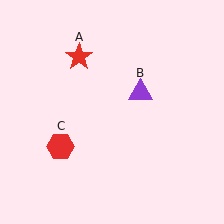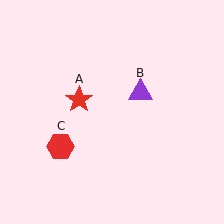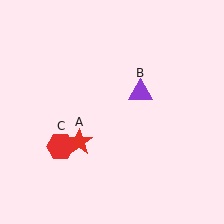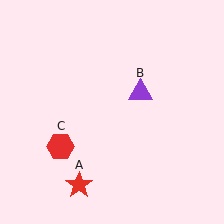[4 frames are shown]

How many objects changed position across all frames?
1 object changed position: red star (object A).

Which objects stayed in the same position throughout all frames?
Purple triangle (object B) and red hexagon (object C) remained stationary.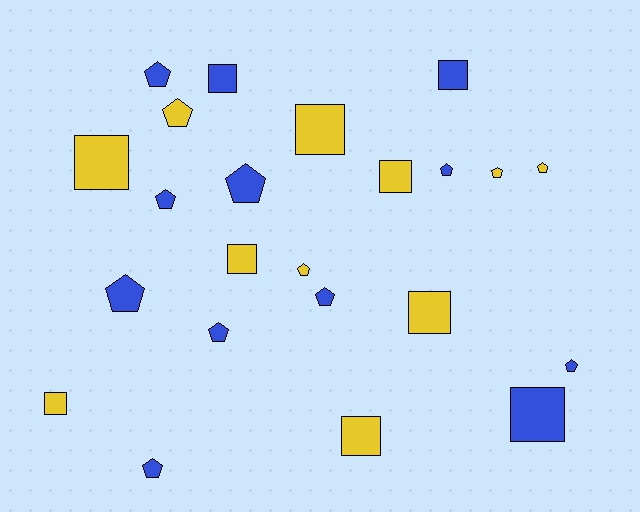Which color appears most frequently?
Blue, with 12 objects.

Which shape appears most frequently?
Pentagon, with 13 objects.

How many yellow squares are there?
There are 7 yellow squares.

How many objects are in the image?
There are 23 objects.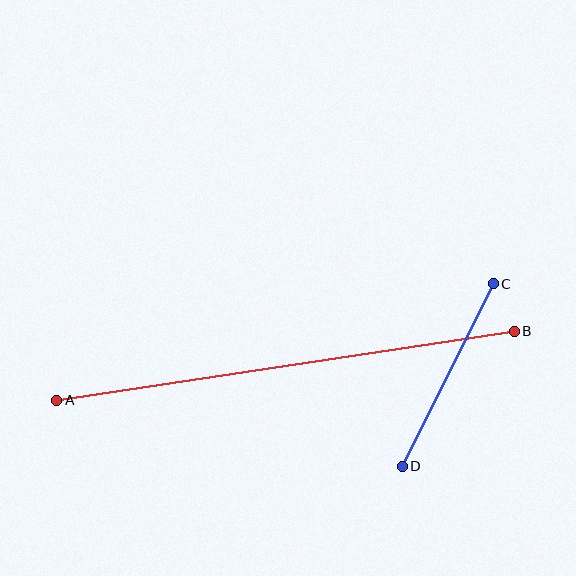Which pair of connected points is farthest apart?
Points A and B are farthest apart.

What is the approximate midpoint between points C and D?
The midpoint is at approximately (448, 375) pixels.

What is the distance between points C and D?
The distance is approximately 204 pixels.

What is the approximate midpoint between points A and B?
The midpoint is at approximately (285, 366) pixels.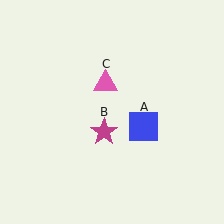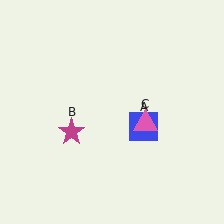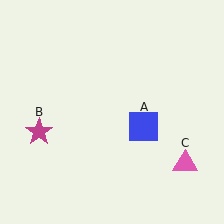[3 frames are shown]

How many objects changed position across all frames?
2 objects changed position: magenta star (object B), pink triangle (object C).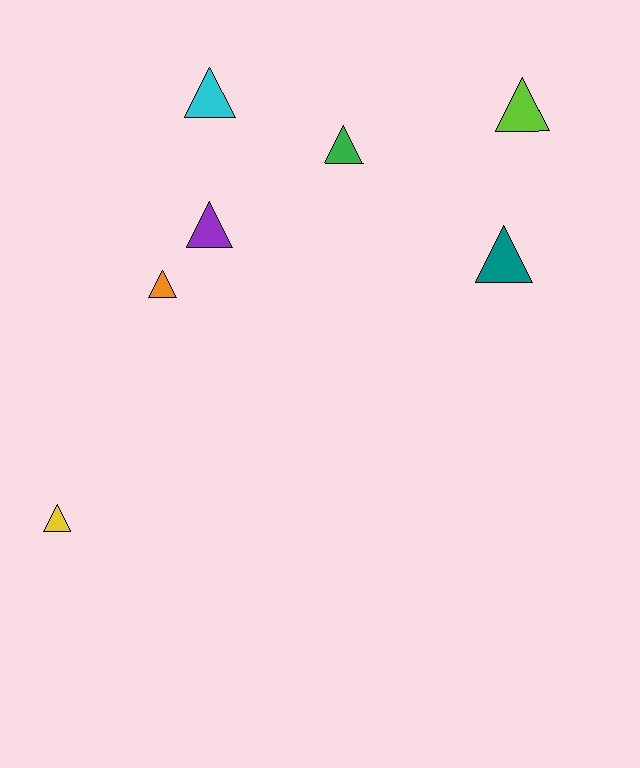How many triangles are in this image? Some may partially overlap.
There are 7 triangles.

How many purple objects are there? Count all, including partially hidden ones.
There is 1 purple object.